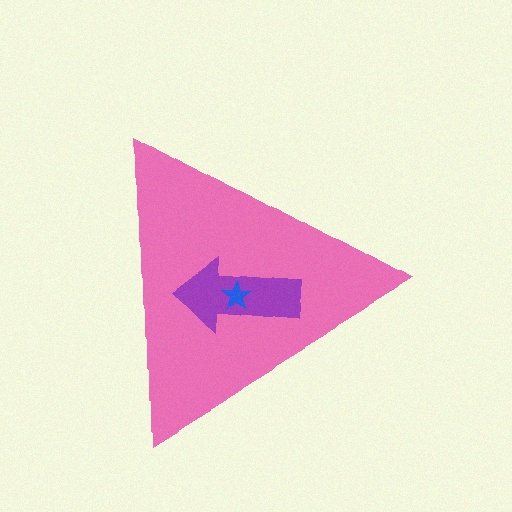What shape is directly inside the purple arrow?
The blue star.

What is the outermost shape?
The pink triangle.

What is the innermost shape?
The blue star.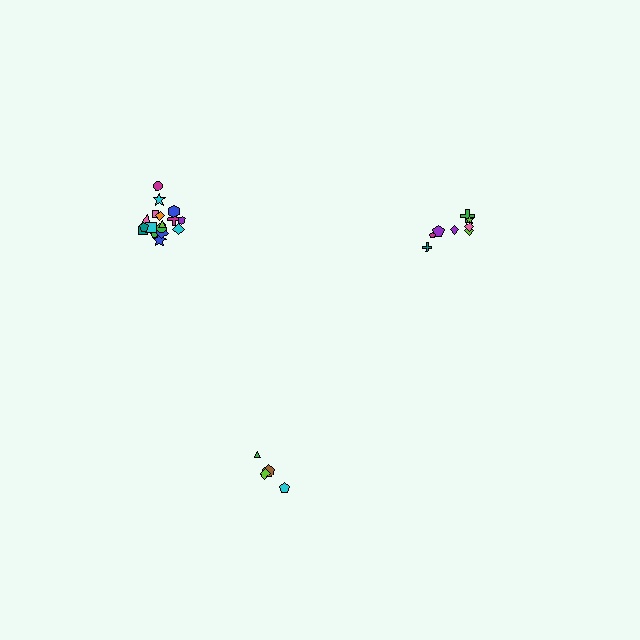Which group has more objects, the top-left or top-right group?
The top-left group.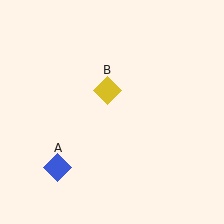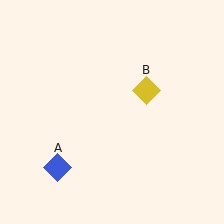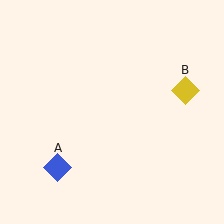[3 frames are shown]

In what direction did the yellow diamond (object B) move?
The yellow diamond (object B) moved right.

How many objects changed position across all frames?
1 object changed position: yellow diamond (object B).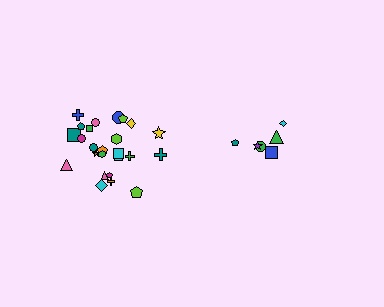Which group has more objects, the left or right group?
The left group.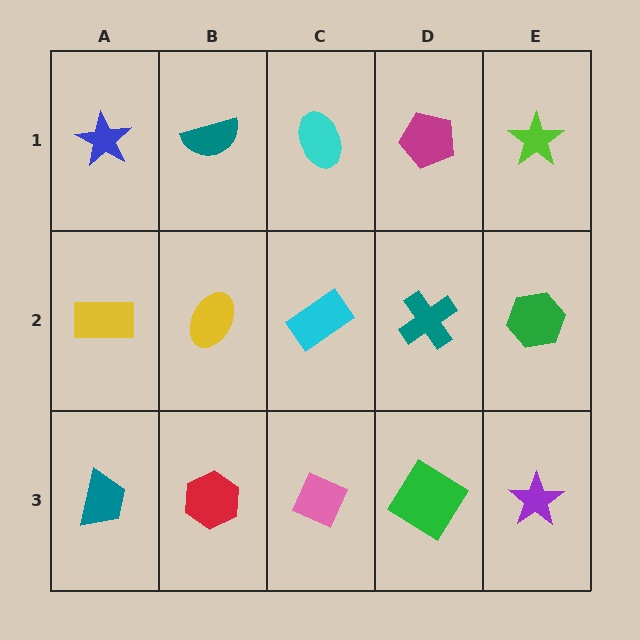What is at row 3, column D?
A green diamond.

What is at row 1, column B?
A teal semicircle.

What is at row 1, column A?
A blue star.